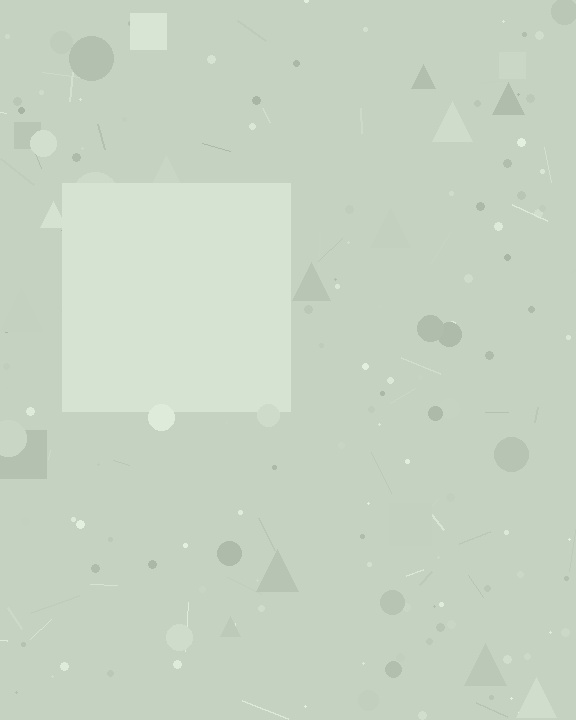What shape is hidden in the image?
A square is hidden in the image.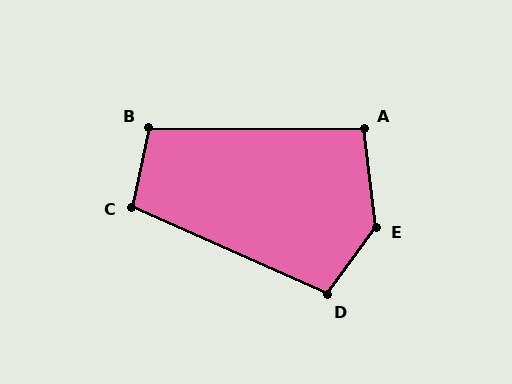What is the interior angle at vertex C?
Approximately 102 degrees (obtuse).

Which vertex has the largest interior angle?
E, at approximately 137 degrees.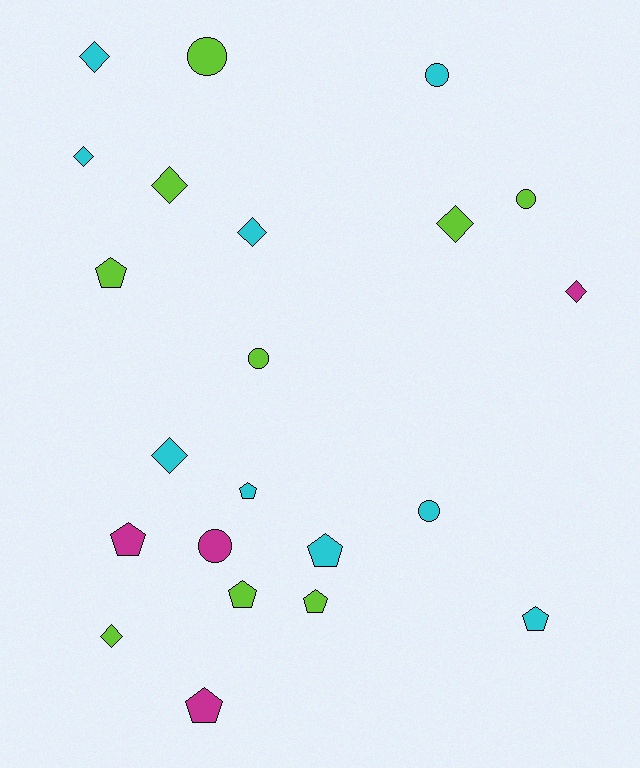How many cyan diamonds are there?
There are 4 cyan diamonds.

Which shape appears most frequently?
Pentagon, with 8 objects.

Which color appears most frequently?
Cyan, with 9 objects.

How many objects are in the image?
There are 22 objects.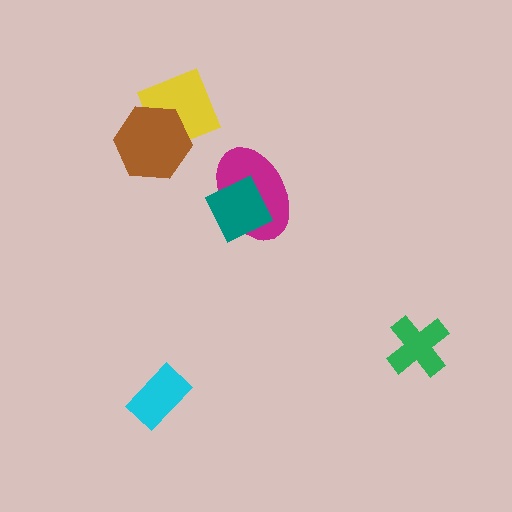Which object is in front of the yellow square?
The brown hexagon is in front of the yellow square.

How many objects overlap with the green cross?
0 objects overlap with the green cross.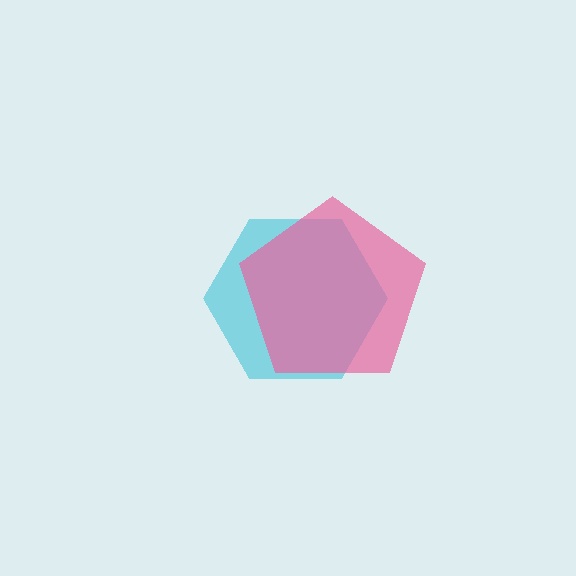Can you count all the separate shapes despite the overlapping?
Yes, there are 2 separate shapes.